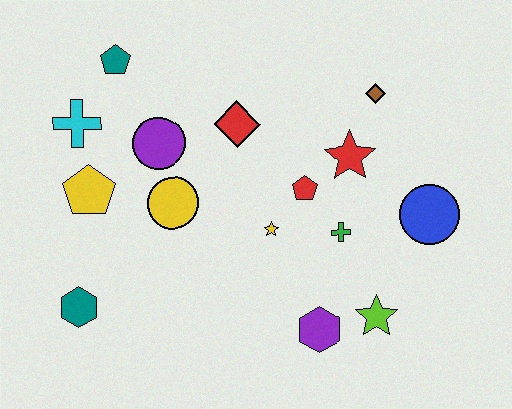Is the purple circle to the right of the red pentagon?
No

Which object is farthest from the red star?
The teal hexagon is farthest from the red star.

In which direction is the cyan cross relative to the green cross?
The cyan cross is to the left of the green cross.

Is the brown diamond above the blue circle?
Yes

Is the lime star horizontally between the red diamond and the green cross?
No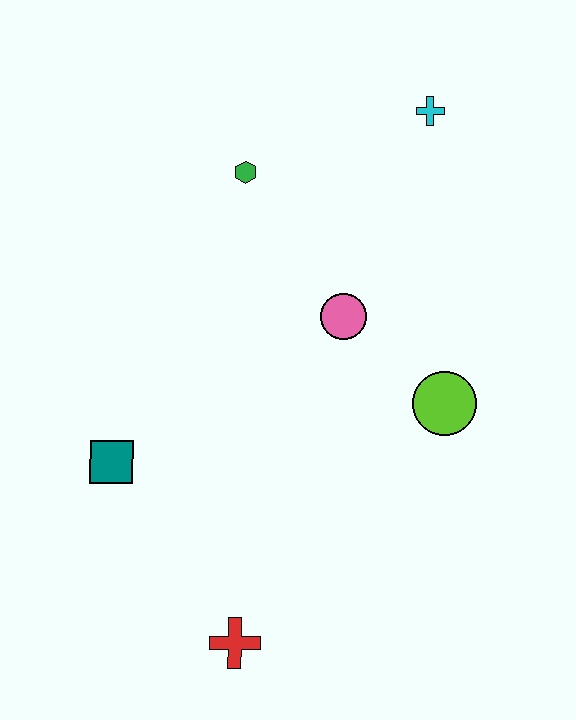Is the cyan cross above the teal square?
Yes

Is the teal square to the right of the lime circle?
No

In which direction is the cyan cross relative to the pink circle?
The cyan cross is above the pink circle.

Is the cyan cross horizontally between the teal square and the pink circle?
No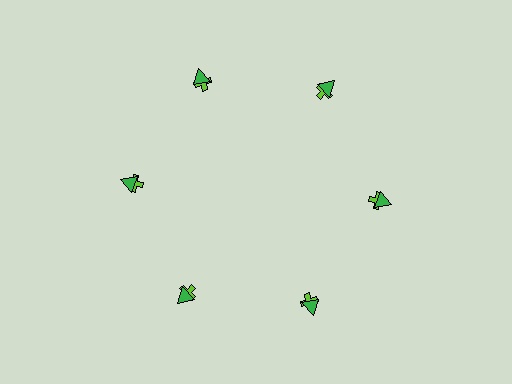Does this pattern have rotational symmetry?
Yes, this pattern has 6-fold rotational symmetry. It looks the same after rotating 60 degrees around the center.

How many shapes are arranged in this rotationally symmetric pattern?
There are 12 shapes, arranged in 6 groups of 2.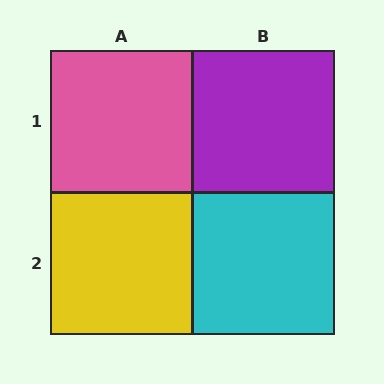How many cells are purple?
1 cell is purple.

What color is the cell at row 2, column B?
Cyan.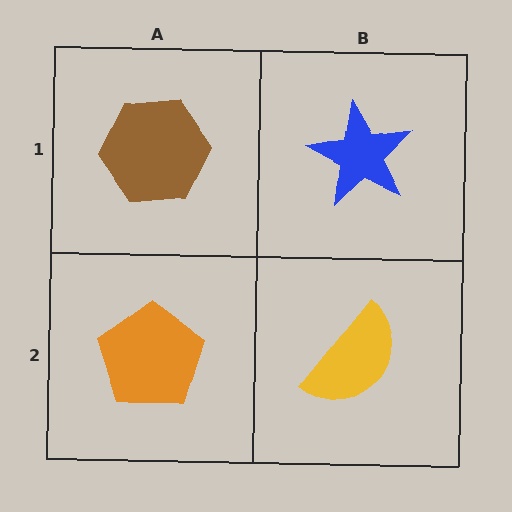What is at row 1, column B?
A blue star.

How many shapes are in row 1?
2 shapes.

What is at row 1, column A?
A brown hexagon.